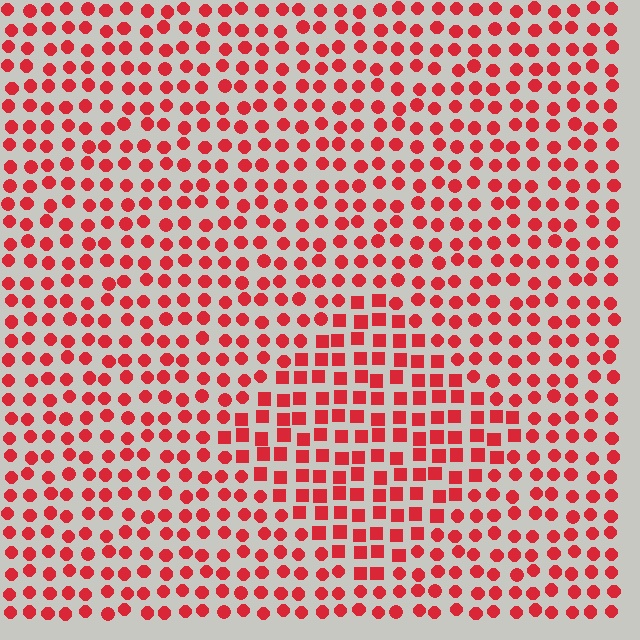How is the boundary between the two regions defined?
The boundary is defined by a change in element shape: squares inside vs. circles outside. All elements share the same color and spacing.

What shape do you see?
I see a diamond.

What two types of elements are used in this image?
The image uses squares inside the diamond region and circles outside it.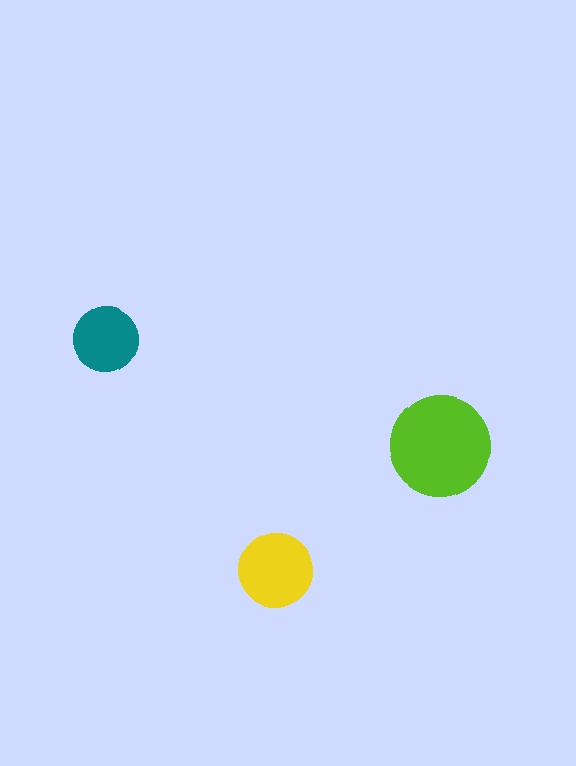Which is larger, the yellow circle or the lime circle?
The lime one.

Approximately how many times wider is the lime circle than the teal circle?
About 1.5 times wider.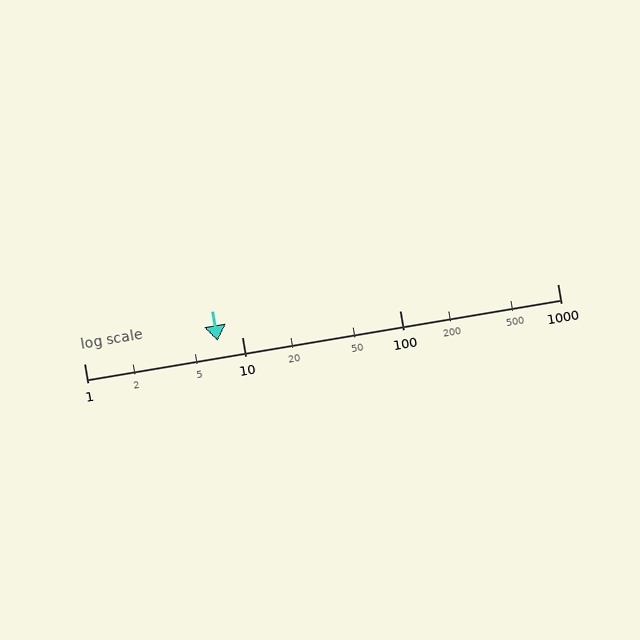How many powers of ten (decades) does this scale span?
The scale spans 3 decades, from 1 to 1000.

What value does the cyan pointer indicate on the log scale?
The pointer indicates approximately 7.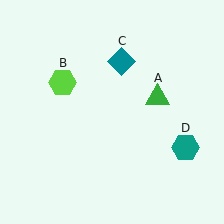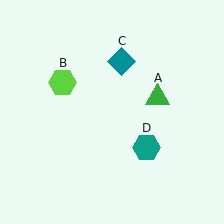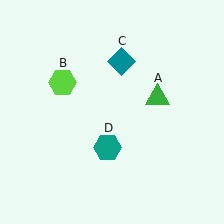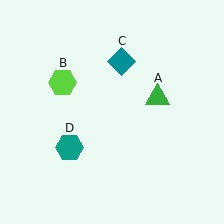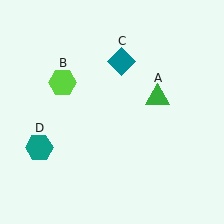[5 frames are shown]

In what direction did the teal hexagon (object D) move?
The teal hexagon (object D) moved left.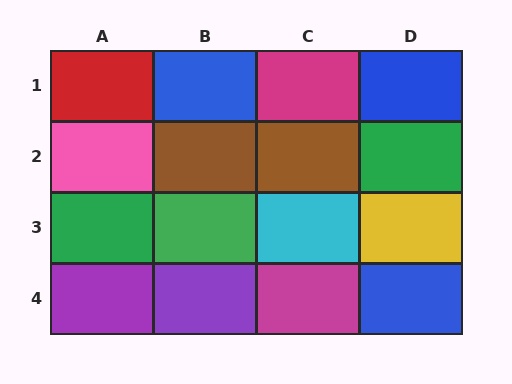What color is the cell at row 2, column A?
Pink.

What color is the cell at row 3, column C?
Cyan.